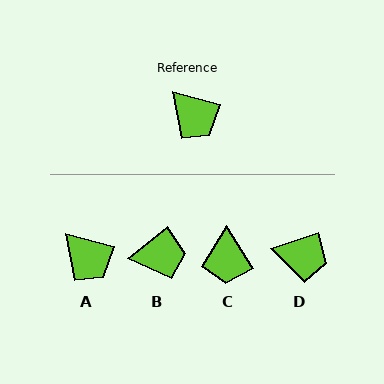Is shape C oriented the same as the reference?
No, it is off by about 42 degrees.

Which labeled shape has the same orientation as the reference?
A.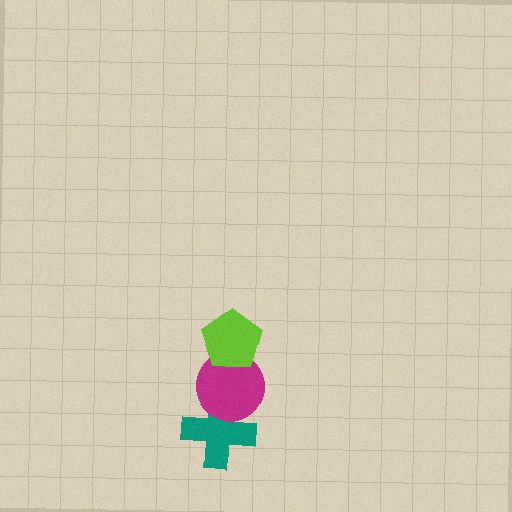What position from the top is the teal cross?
The teal cross is 3rd from the top.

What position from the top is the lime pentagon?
The lime pentagon is 1st from the top.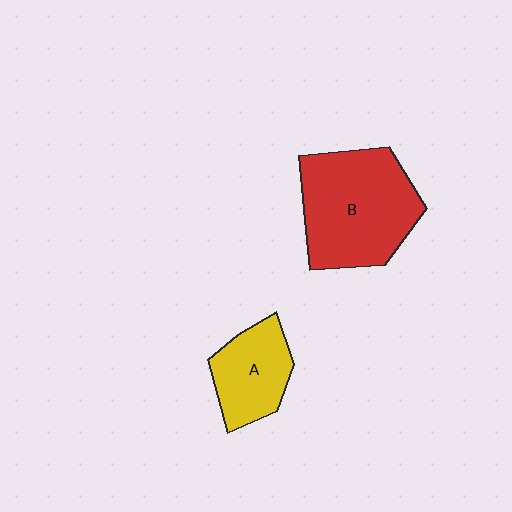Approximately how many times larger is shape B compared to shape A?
Approximately 1.9 times.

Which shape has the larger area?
Shape B (red).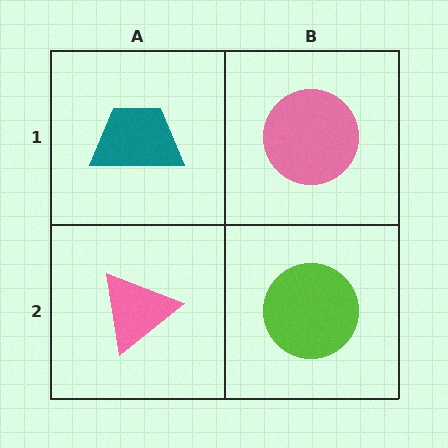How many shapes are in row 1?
2 shapes.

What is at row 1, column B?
A pink circle.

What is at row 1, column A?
A teal trapezoid.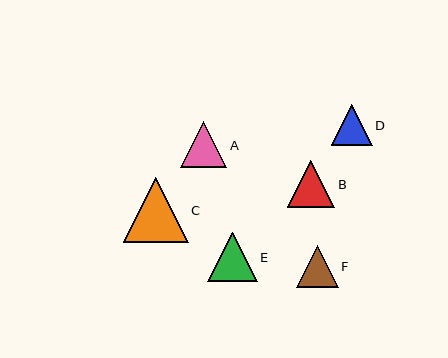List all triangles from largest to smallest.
From largest to smallest: C, E, B, A, F, D.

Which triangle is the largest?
Triangle C is the largest with a size of approximately 65 pixels.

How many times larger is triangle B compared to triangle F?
Triangle B is approximately 1.1 times the size of triangle F.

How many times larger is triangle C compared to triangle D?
Triangle C is approximately 1.6 times the size of triangle D.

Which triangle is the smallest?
Triangle D is the smallest with a size of approximately 40 pixels.